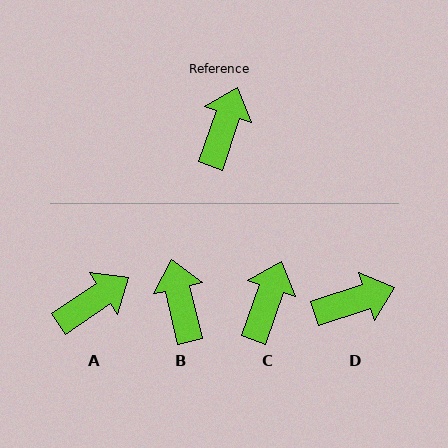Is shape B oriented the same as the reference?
No, it is off by about 32 degrees.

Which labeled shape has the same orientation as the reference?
C.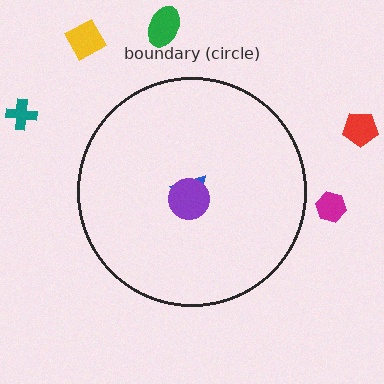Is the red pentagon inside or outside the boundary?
Outside.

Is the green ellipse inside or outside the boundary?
Outside.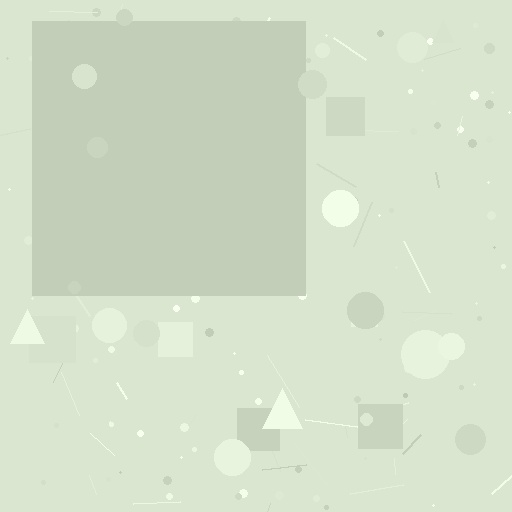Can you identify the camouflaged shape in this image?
The camouflaged shape is a square.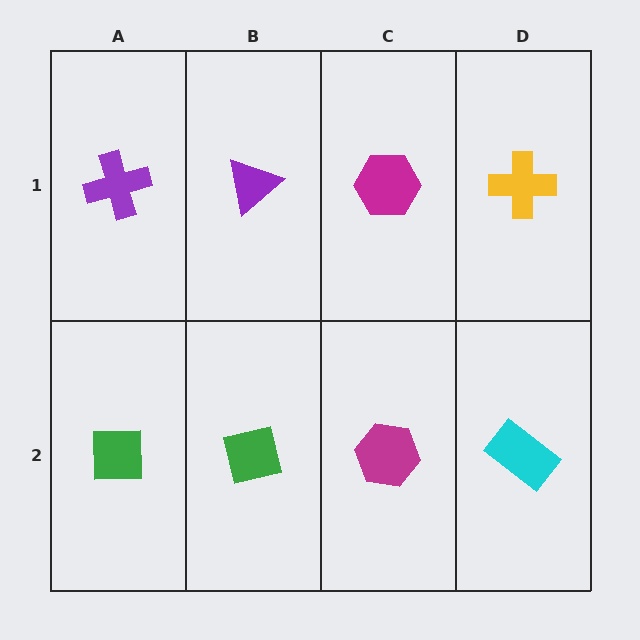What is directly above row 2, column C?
A magenta hexagon.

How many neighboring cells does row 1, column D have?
2.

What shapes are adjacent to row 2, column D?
A yellow cross (row 1, column D), a magenta hexagon (row 2, column C).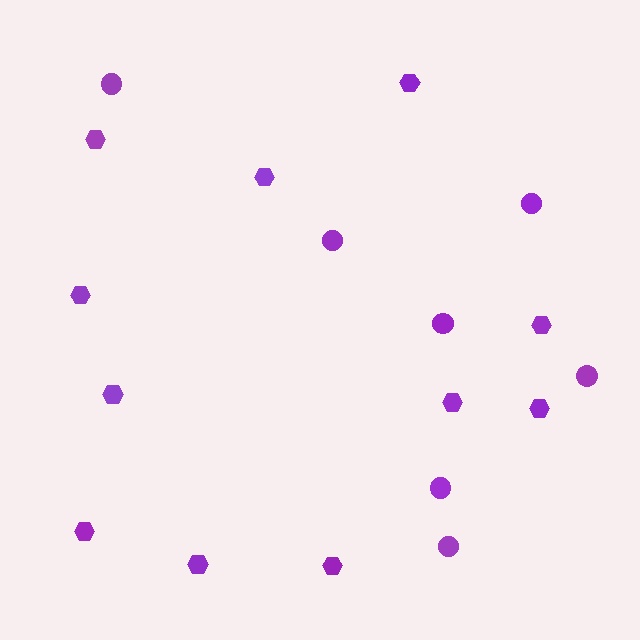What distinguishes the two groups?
There are 2 groups: one group of circles (7) and one group of hexagons (11).